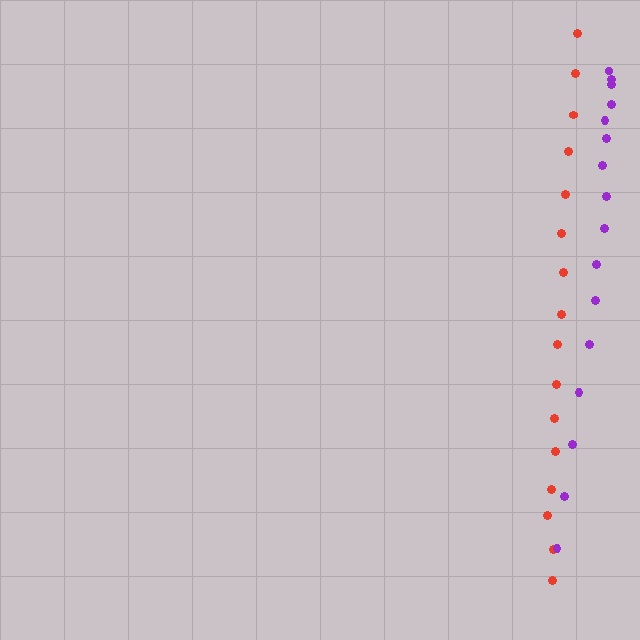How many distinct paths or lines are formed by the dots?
There are 2 distinct paths.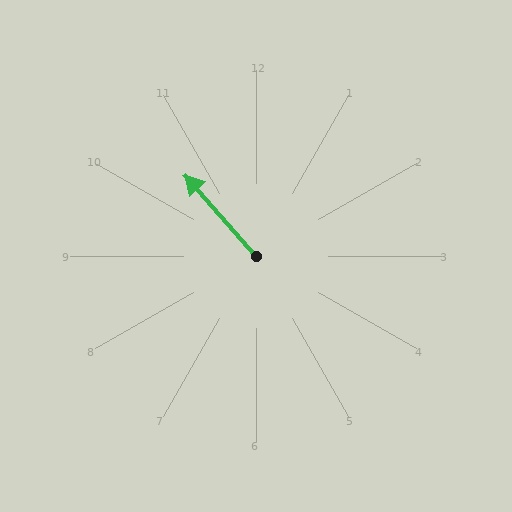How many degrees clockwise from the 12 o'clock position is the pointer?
Approximately 319 degrees.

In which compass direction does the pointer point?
Northwest.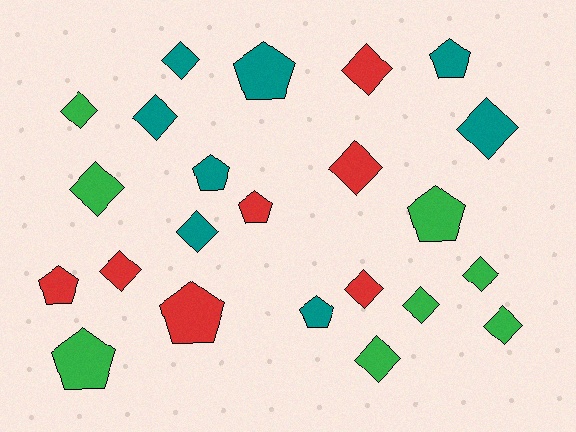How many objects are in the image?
There are 23 objects.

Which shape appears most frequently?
Diamond, with 14 objects.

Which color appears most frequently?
Teal, with 8 objects.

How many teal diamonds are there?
There are 4 teal diamonds.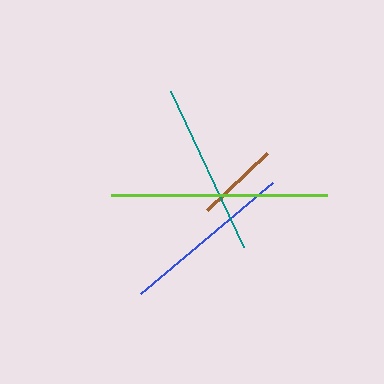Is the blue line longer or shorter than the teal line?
The blue line is longer than the teal line.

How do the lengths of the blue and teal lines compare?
The blue and teal lines are approximately the same length.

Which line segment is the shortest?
The brown line is the shortest at approximately 83 pixels.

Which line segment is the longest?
The lime line is the longest at approximately 216 pixels.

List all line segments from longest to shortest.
From longest to shortest: lime, blue, teal, brown.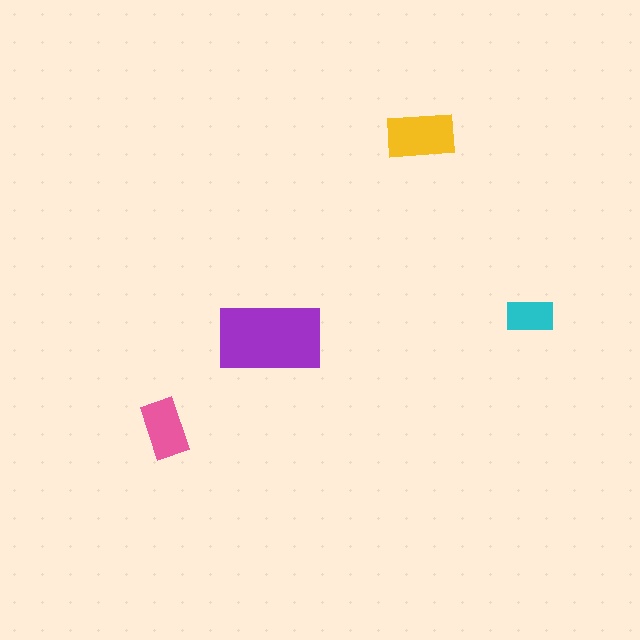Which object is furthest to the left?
The pink rectangle is leftmost.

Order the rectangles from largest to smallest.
the purple one, the yellow one, the pink one, the cyan one.